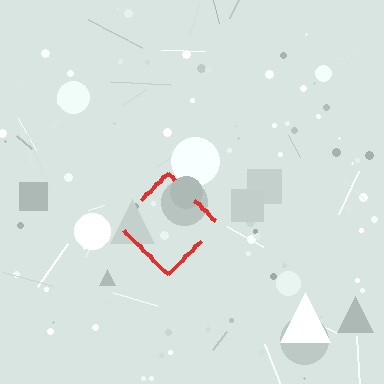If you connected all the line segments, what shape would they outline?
They would outline a diamond.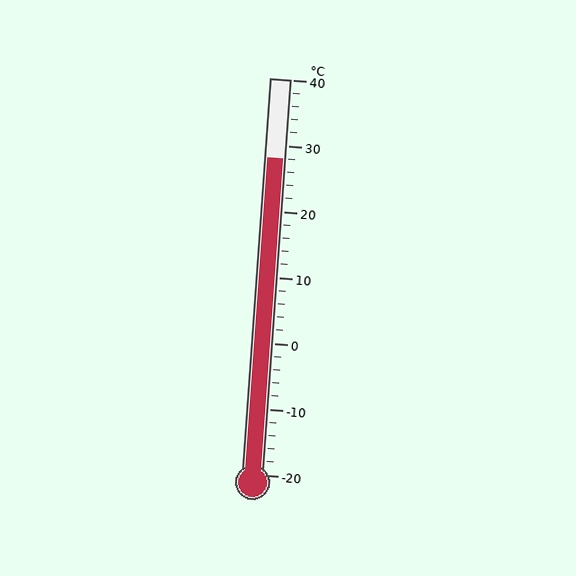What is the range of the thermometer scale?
The thermometer scale ranges from -20°C to 40°C.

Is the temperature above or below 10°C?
The temperature is above 10°C.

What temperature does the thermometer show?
The thermometer shows approximately 28°C.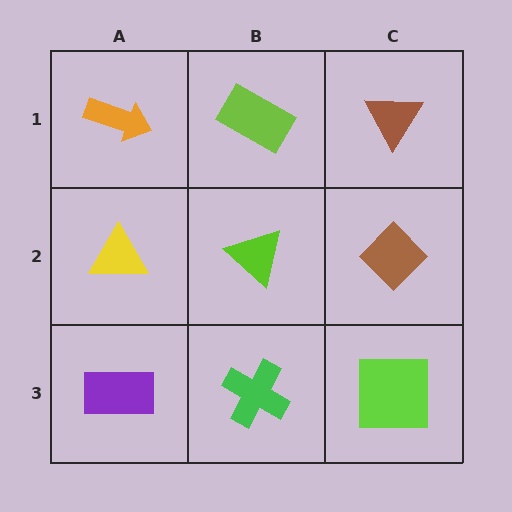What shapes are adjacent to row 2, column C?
A brown triangle (row 1, column C), a lime square (row 3, column C), a lime triangle (row 2, column B).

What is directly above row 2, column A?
An orange arrow.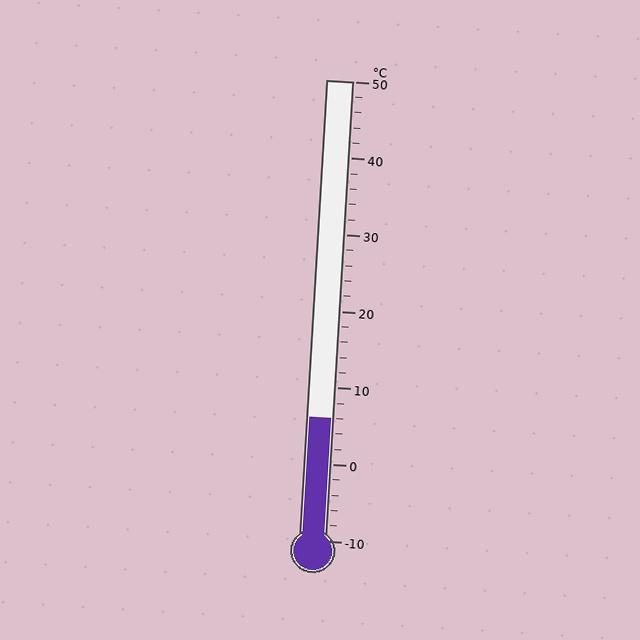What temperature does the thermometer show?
The thermometer shows approximately 6°C.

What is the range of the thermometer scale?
The thermometer scale ranges from -10°C to 50°C.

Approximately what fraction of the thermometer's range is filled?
The thermometer is filled to approximately 25% of its range.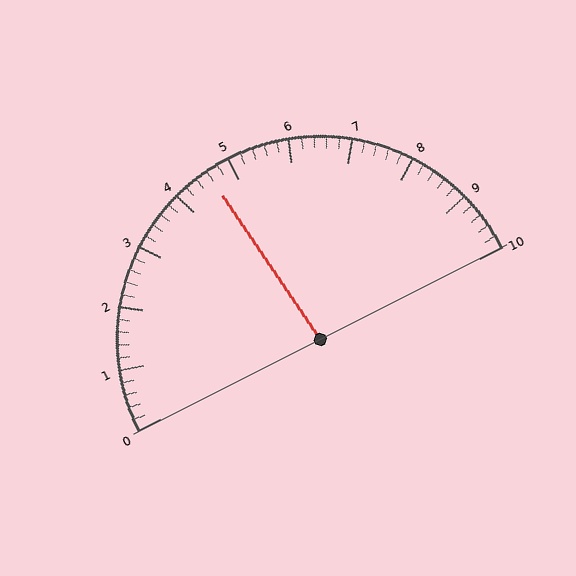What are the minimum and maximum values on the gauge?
The gauge ranges from 0 to 10.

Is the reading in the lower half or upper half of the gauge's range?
The reading is in the lower half of the range (0 to 10).